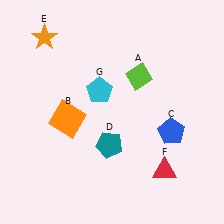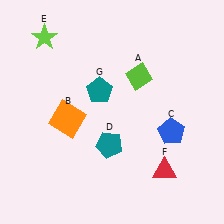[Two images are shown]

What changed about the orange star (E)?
In Image 1, E is orange. In Image 2, it changed to lime.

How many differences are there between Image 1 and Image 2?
There are 2 differences between the two images.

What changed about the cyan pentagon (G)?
In Image 1, G is cyan. In Image 2, it changed to teal.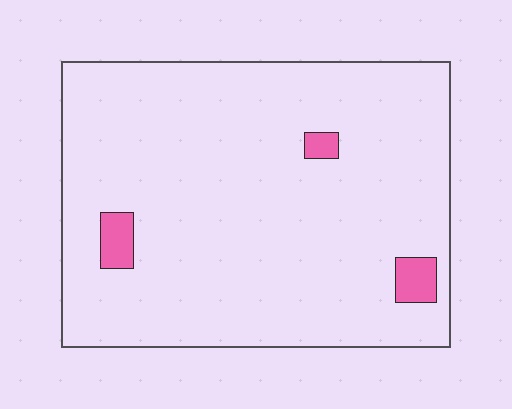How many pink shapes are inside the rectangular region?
3.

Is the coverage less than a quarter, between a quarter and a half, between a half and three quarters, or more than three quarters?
Less than a quarter.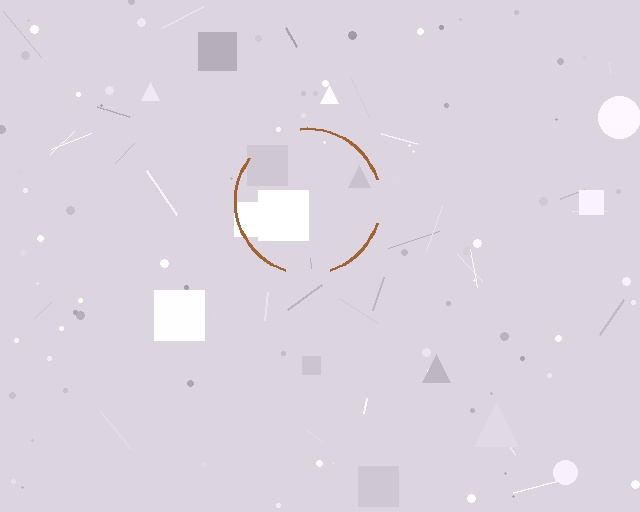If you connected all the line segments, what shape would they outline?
They would outline a circle.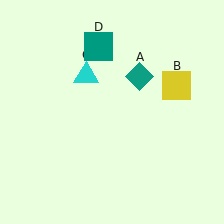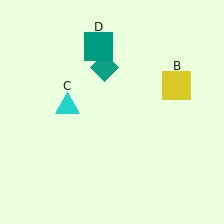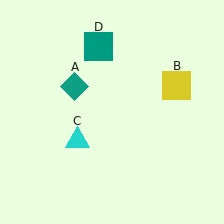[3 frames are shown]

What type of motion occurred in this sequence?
The teal diamond (object A), cyan triangle (object C) rotated counterclockwise around the center of the scene.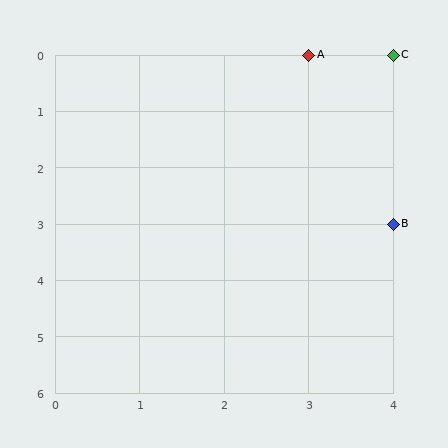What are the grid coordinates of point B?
Point B is at grid coordinates (4, 3).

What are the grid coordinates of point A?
Point A is at grid coordinates (3, 0).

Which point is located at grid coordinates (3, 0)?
Point A is at (3, 0).